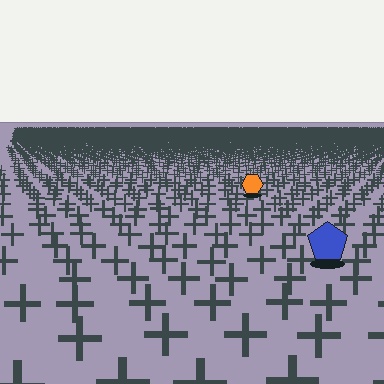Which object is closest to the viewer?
The blue pentagon is closest. The texture marks near it are larger and more spread out.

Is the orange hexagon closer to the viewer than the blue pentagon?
No. The blue pentagon is closer — you can tell from the texture gradient: the ground texture is coarser near it.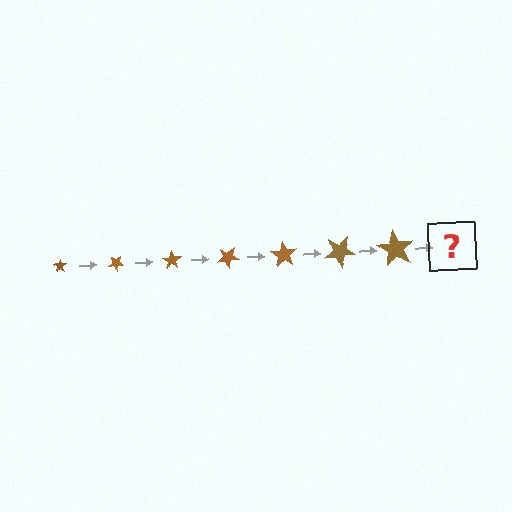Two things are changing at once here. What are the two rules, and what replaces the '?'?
The two rules are that the star grows larger each step and it rotates 35 degrees each step. The '?' should be a star, larger than the previous one and rotated 245 degrees from the start.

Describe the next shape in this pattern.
It should be a star, larger than the previous one and rotated 245 degrees from the start.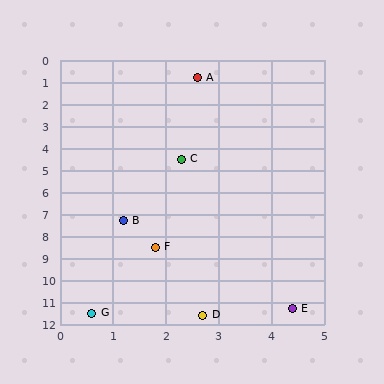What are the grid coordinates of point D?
Point D is at approximately (2.7, 11.6).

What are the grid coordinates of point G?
Point G is at approximately (0.6, 11.5).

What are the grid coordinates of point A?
Point A is at approximately (2.6, 0.8).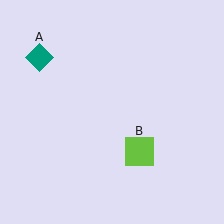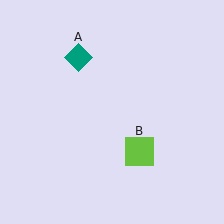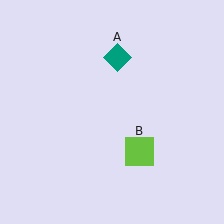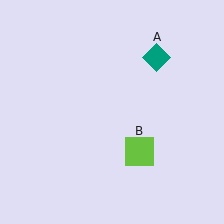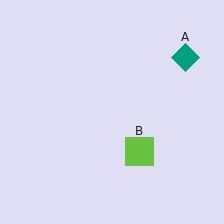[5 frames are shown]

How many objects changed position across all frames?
1 object changed position: teal diamond (object A).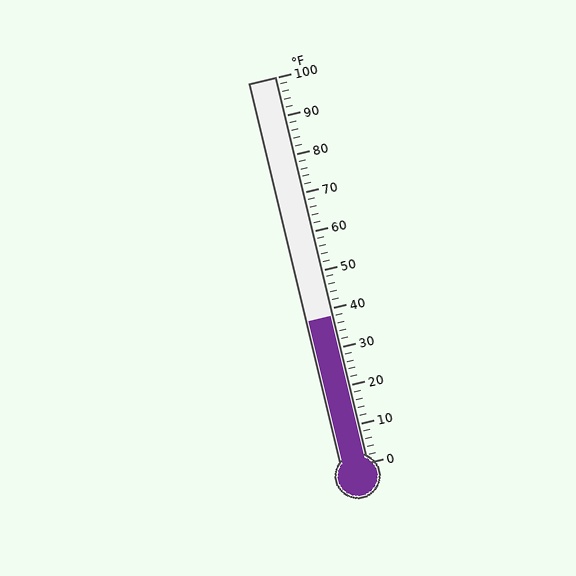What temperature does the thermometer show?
The thermometer shows approximately 38°F.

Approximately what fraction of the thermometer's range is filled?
The thermometer is filled to approximately 40% of its range.